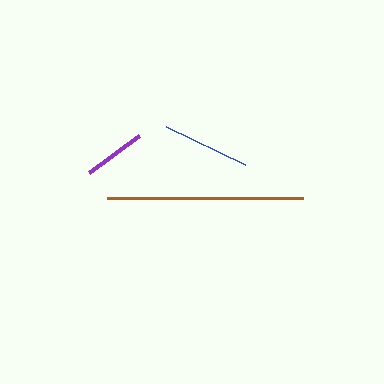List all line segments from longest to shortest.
From longest to shortest: brown, blue, purple.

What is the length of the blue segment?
The blue segment is approximately 88 pixels long.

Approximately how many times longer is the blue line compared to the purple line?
The blue line is approximately 1.4 times the length of the purple line.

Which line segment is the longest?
The brown line is the longest at approximately 196 pixels.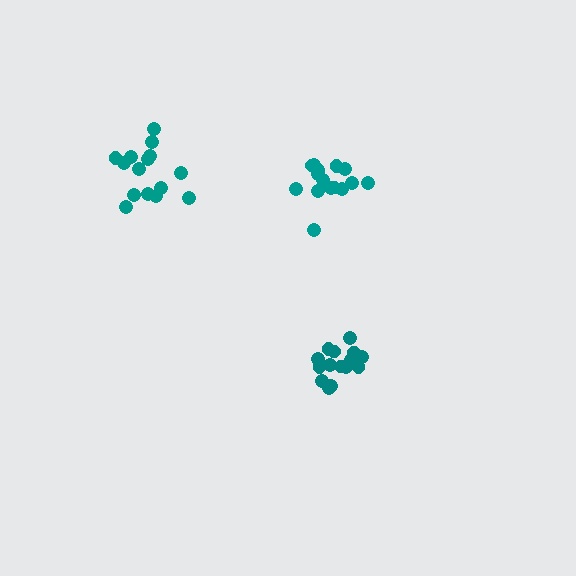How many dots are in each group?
Group 1: 15 dots, Group 2: 15 dots, Group 3: 15 dots (45 total).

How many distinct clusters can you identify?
There are 3 distinct clusters.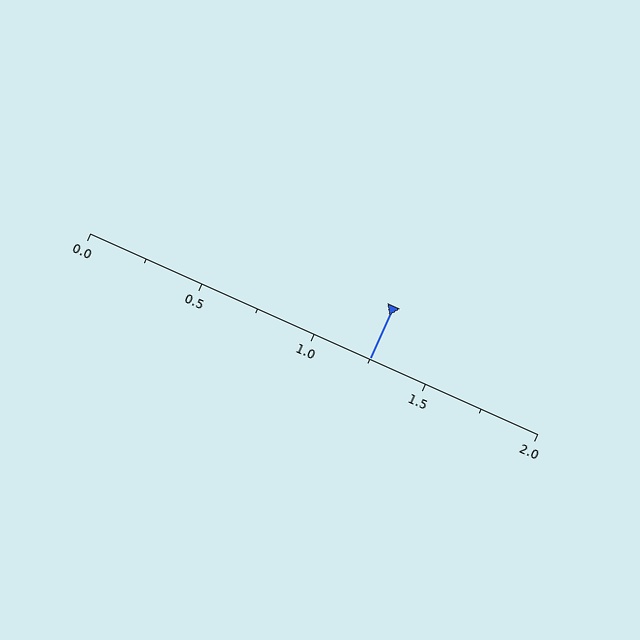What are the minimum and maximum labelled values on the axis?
The axis runs from 0.0 to 2.0.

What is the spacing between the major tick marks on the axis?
The major ticks are spaced 0.5 apart.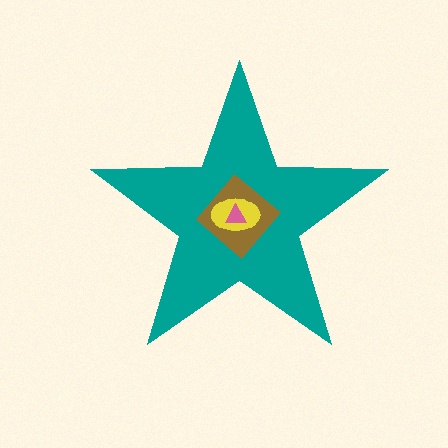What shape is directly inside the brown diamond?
The yellow ellipse.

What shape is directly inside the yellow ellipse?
The pink triangle.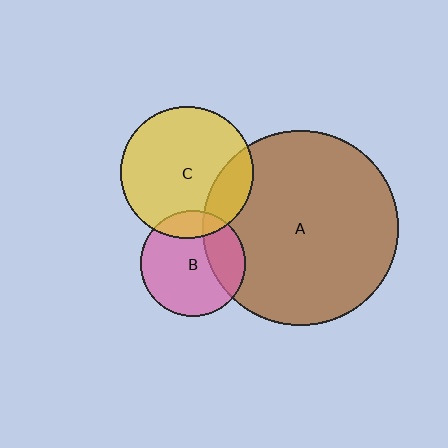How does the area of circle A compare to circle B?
Approximately 3.4 times.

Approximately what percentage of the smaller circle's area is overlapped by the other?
Approximately 20%.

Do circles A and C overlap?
Yes.